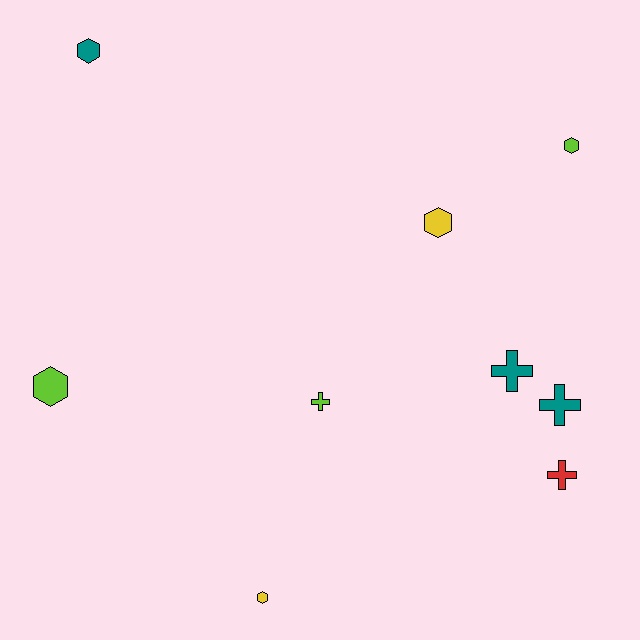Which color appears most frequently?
Teal, with 3 objects.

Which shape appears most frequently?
Hexagon, with 5 objects.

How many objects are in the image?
There are 9 objects.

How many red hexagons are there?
There are no red hexagons.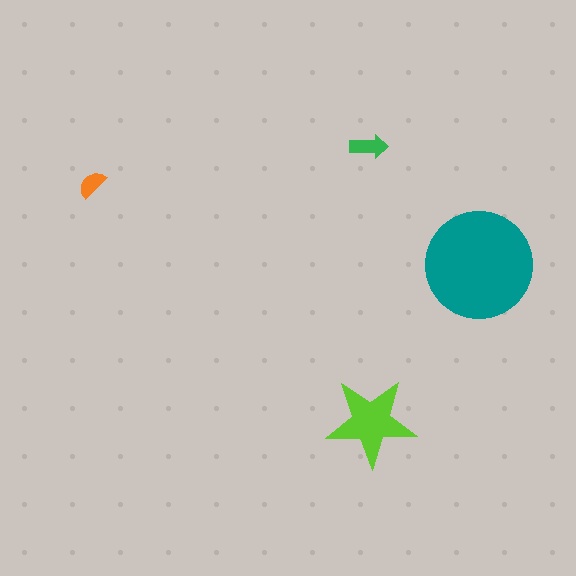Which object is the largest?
The teal circle.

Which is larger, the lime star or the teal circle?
The teal circle.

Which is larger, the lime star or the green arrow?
The lime star.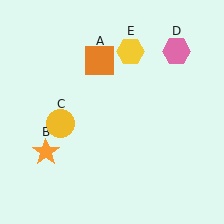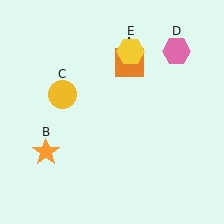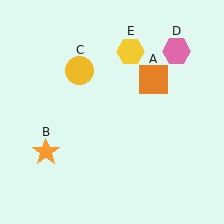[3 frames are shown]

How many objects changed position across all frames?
2 objects changed position: orange square (object A), yellow circle (object C).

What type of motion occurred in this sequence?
The orange square (object A), yellow circle (object C) rotated clockwise around the center of the scene.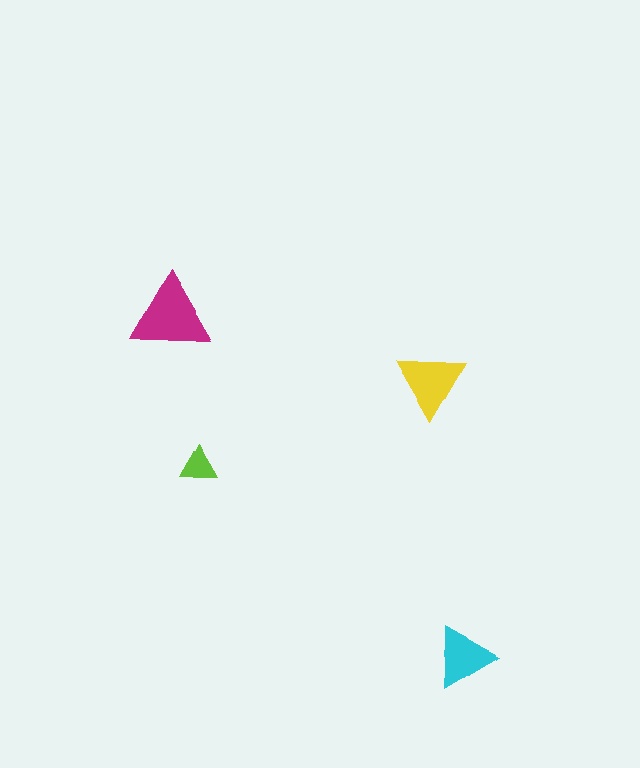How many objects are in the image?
There are 4 objects in the image.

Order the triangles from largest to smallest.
the magenta one, the yellow one, the cyan one, the lime one.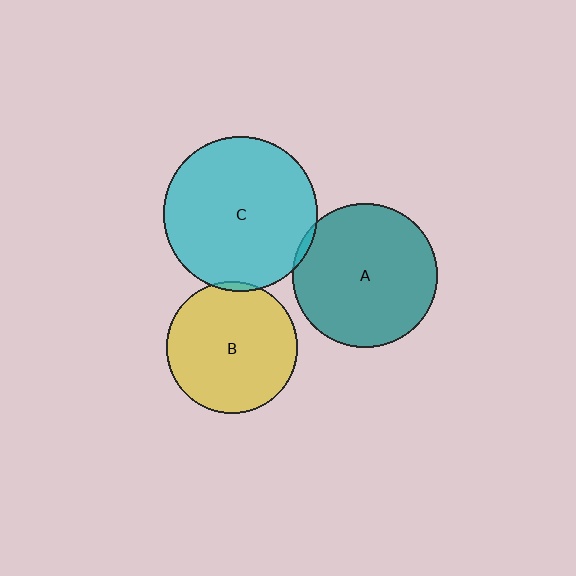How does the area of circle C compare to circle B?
Approximately 1.4 times.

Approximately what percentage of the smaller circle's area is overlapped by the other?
Approximately 5%.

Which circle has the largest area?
Circle C (cyan).